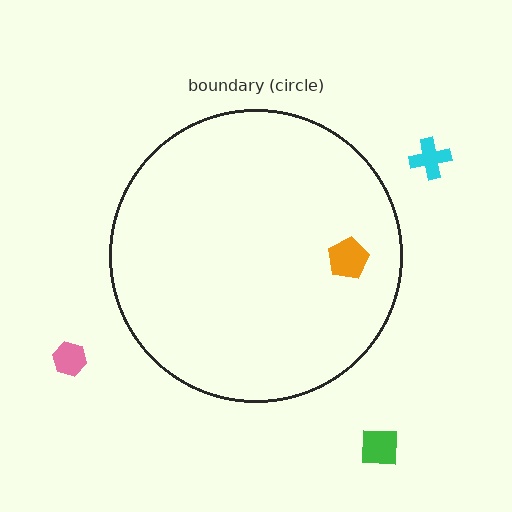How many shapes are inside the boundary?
1 inside, 3 outside.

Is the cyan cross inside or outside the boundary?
Outside.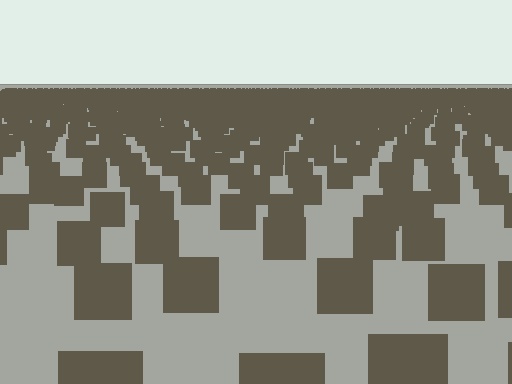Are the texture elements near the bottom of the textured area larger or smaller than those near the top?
Larger. Near the bottom, elements are closer to the viewer and appear at a bigger on-screen size.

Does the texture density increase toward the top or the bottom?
Density increases toward the top.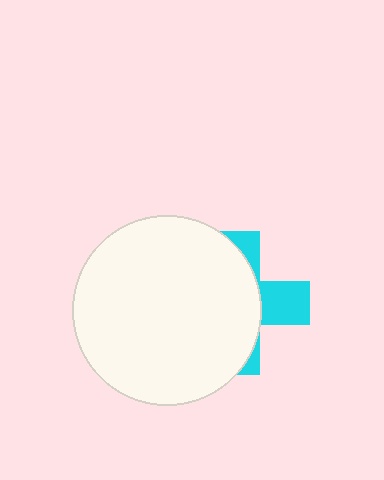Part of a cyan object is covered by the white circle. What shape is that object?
It is a cross.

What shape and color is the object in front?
The object in front is a white circle.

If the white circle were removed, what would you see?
You would see the complete cyan cross.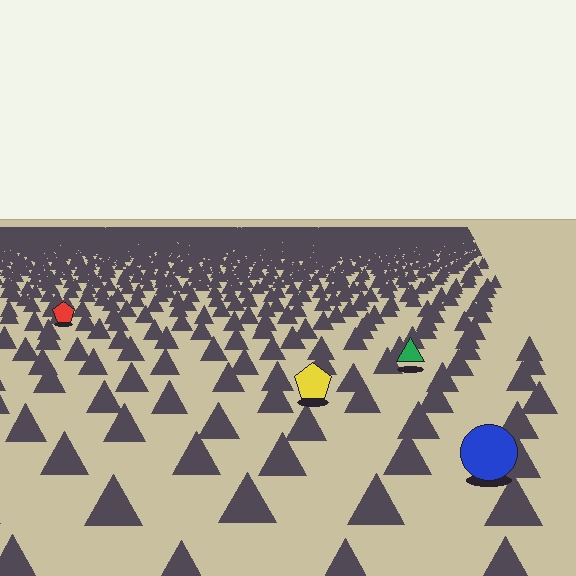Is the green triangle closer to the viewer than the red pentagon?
Yes. The green triangle is closer — you can tell from the texture gradient: the ground texture is coarser near it.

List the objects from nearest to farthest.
From nearest to farthest: the blue circle, the yellow pentagon, the green triangle, the red pentagon.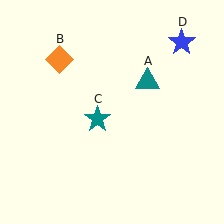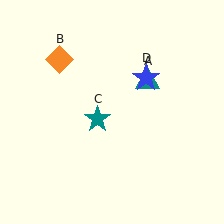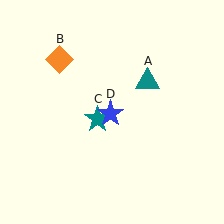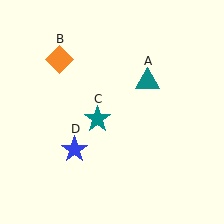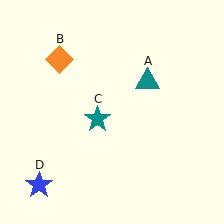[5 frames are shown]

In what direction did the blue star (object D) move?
The blue star (object D) moved down and to the left.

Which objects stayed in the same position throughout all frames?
Teal triangle (object A) and orange diamond (object B) and teal star (object C) remained stationary.